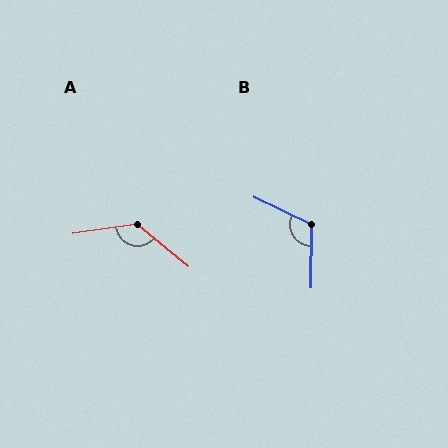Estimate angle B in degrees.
Approximately 116 degrees.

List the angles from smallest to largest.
B (116°), A (132°).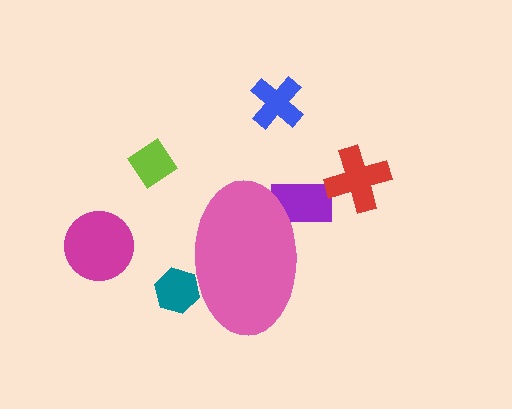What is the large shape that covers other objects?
A pink ellipse.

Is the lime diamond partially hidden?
No, the lime diamond is fully visible.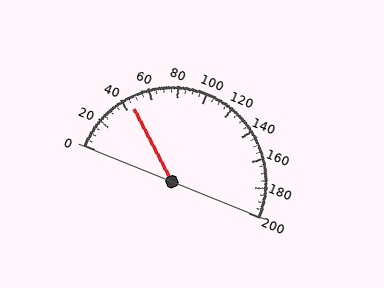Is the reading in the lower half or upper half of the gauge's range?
The reading is in the lower half of the range (0 to 200).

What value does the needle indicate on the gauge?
The needle indicates approximately 45.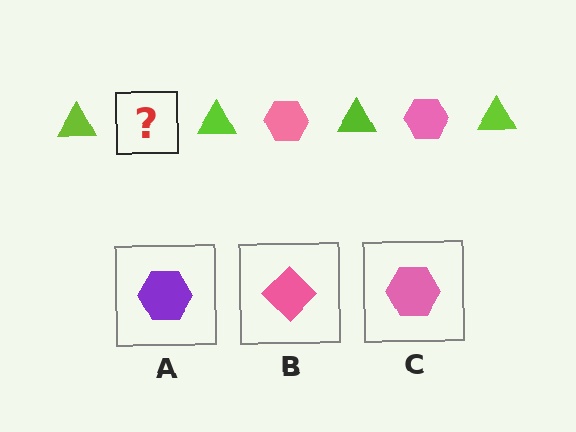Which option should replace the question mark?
Option C.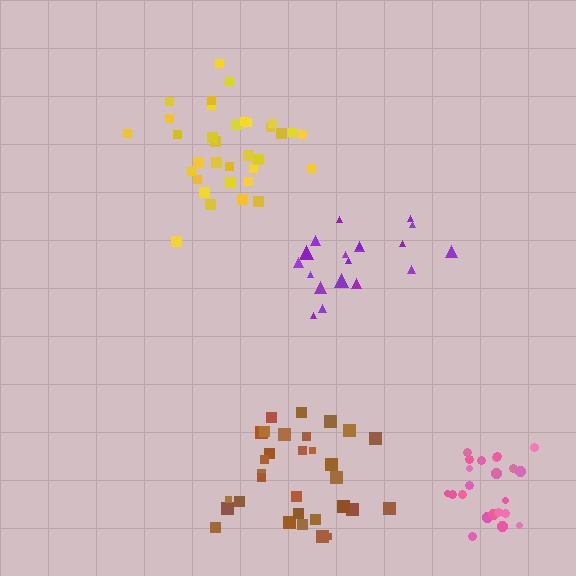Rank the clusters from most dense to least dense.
pink, yellow, brown, purple.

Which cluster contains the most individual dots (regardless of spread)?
Yellow (34).